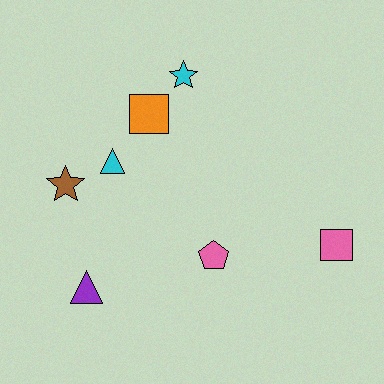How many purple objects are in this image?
There is 1 purple object.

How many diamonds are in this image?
There are no diamonds.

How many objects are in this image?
There are 7 objects.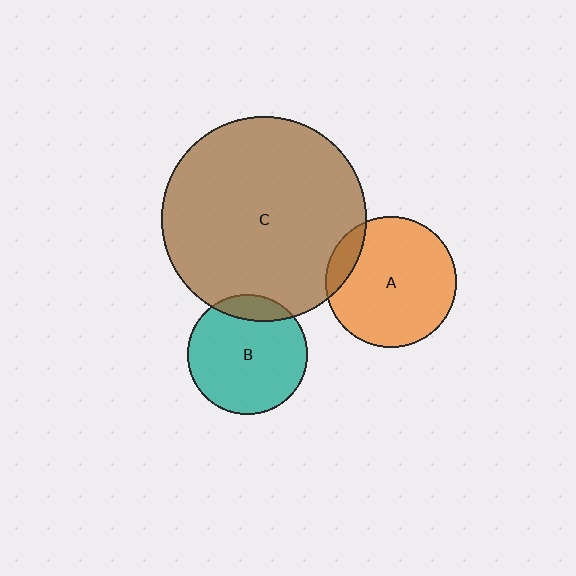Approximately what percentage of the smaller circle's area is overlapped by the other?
Approximately 10%.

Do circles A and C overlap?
Yes.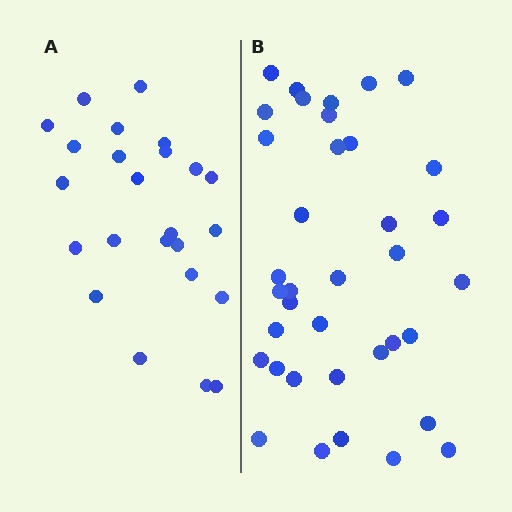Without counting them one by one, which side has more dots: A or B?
Region B (the right region) has more dots.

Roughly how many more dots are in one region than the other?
Region B has approximately 15 more dots than region A.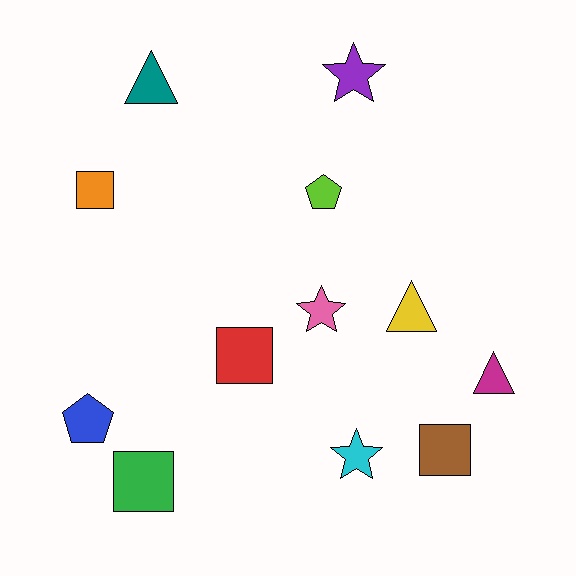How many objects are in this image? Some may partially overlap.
There are 12 objects.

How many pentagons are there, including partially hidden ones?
There are 2 pentagons.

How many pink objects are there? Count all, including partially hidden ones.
There is 1 pink object.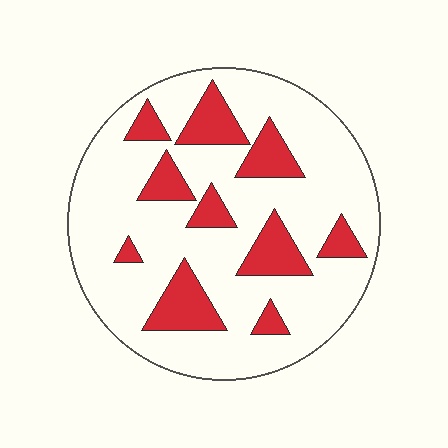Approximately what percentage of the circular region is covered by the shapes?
Approximately 20%.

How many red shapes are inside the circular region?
10.